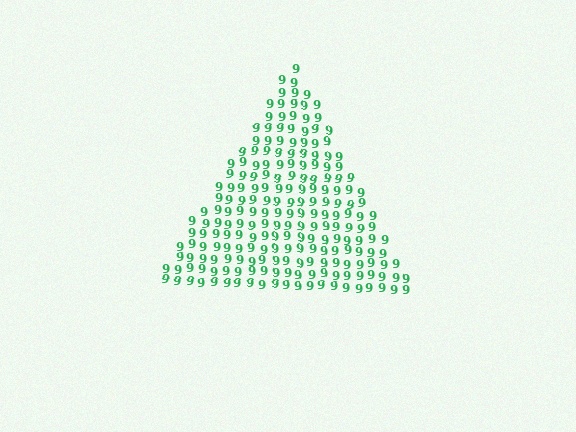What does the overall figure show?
The overall figure shows a triangle.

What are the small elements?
The small elements are digit 9's.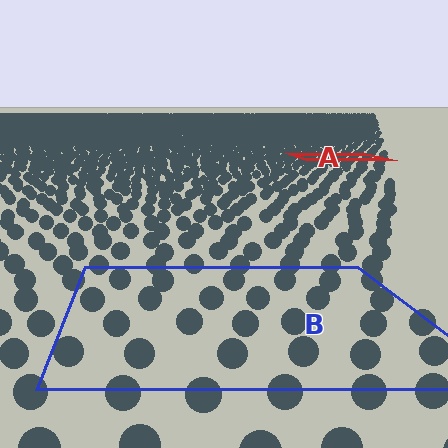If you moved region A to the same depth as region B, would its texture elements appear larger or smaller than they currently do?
They would appear larger. At a closer depth, the same texture elements are projected at a bigger on-screen size.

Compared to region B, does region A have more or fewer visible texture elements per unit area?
Region A has more texture elements per unit area — they are packed more densely because it is farther away.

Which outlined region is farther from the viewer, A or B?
Region A is farther from the viewer — the texture elements inside it appear smaller and more densely packed.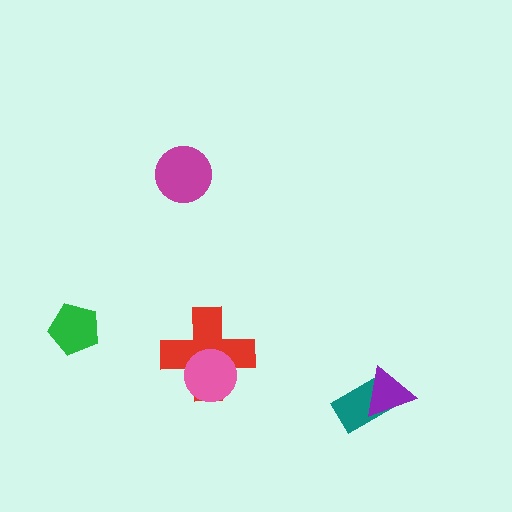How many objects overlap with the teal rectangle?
1 object overlaps with the teal rectangle.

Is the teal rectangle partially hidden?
Yes, it is partially covered by another shape.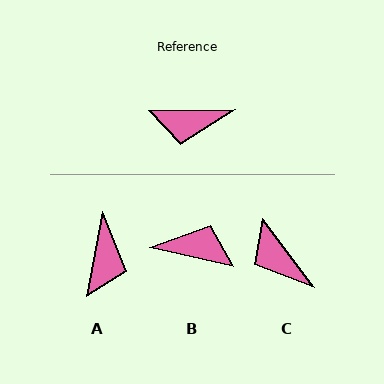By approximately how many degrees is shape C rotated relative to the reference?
Approximately 53 degrees clockwise.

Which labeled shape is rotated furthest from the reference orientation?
B, about 167 degrees away.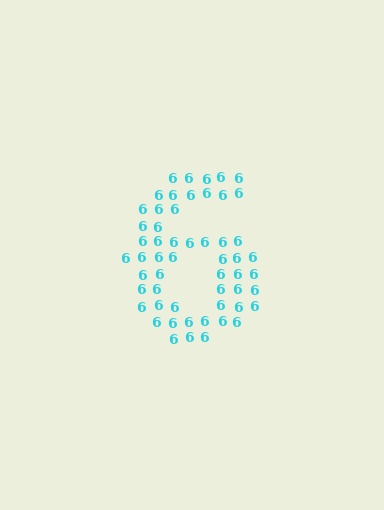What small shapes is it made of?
It is made of small digit 6's.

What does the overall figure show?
The overall figure shows the digit 6.